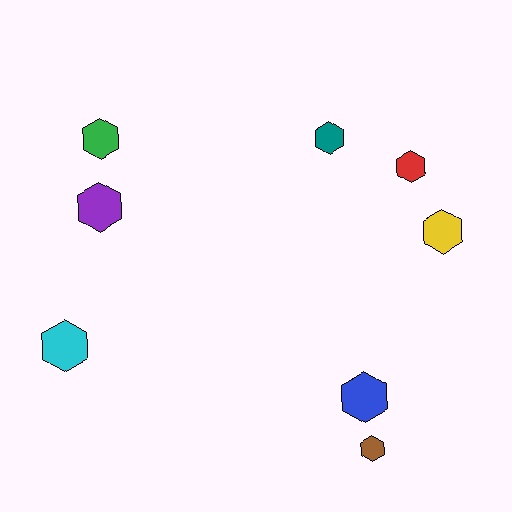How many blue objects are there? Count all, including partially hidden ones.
There is 1 blue object.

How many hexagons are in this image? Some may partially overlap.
There are 8 hexagons.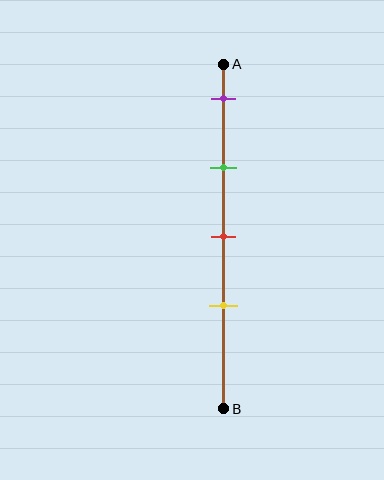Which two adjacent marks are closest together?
The red and yellow marks are the closest adjacent pair.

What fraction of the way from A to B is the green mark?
The green mark is approximately 30% (0.3) of the way from A to B.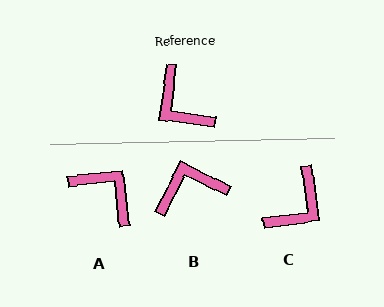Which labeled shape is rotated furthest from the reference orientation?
A, about 166 degrees away.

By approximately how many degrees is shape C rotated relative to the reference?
Approximately 106 degrees counter-clockwise.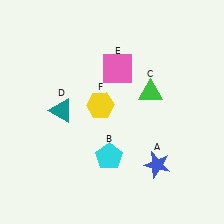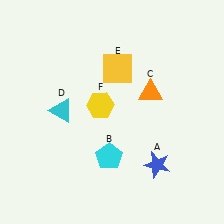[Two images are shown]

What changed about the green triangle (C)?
In Image 1, C is green. In Image 2, it changed to orange.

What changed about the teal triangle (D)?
In Image 1, D is teal. In Image 2, it changed to cyan.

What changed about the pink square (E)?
In Image 1, E is pink. In Image 2, it changed to yellow.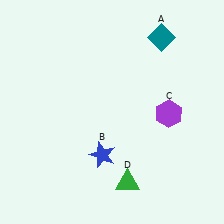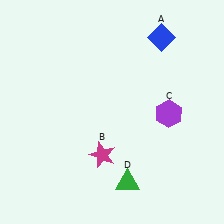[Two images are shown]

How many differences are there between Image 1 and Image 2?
There are 2 differences between the two images.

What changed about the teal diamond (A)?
In Image 1, A is teal. In Image 2, it changed to blue.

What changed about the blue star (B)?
In Image 1, B is blue. In Image 2, it changed to magenta.